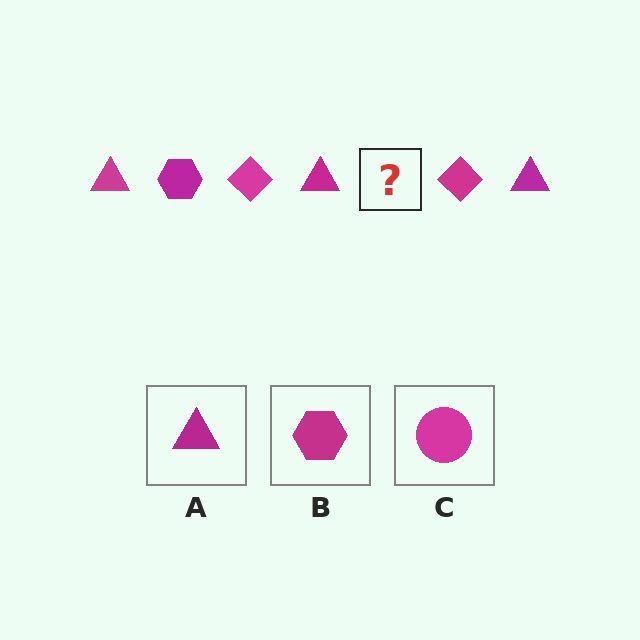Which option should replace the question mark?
Option B.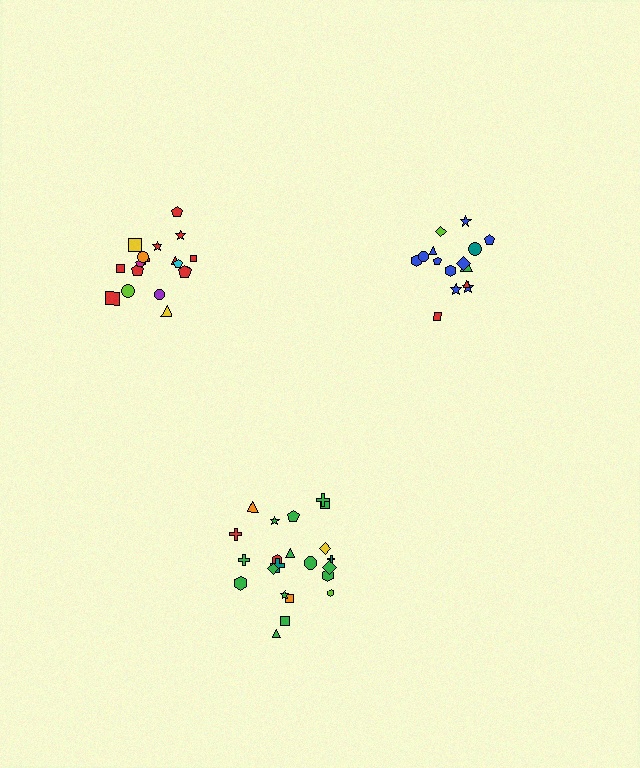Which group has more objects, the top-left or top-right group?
The top-left group.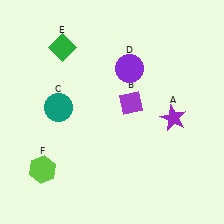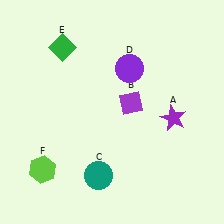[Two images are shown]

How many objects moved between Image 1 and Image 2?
1 object moved between the two images.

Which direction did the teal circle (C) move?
The teal circle (C) moved down.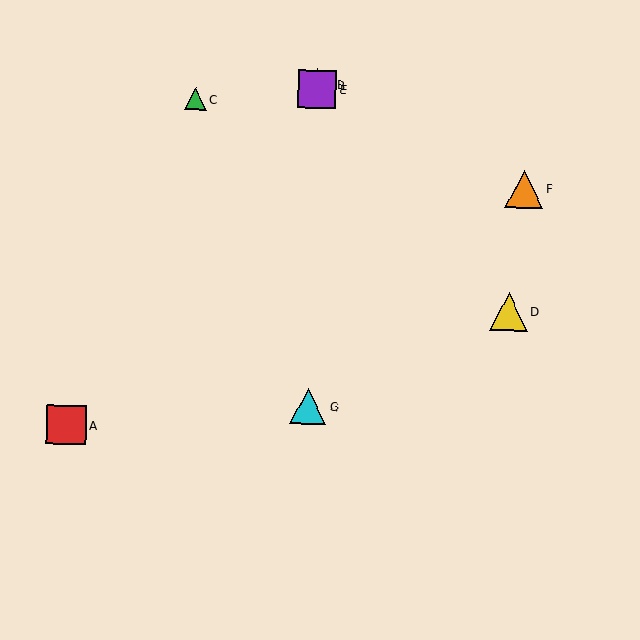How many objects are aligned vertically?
3 objects (B, E, G) are aligned vertically.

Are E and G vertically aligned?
Yes, both are at x≈317.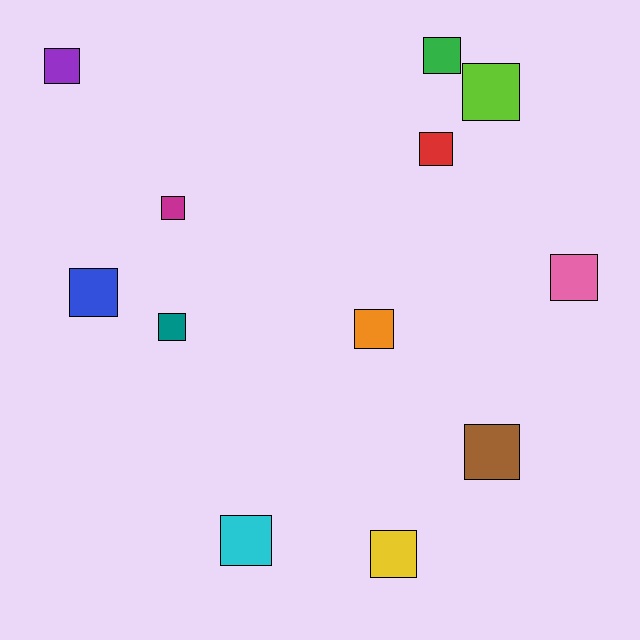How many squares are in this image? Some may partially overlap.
There are 12 squares.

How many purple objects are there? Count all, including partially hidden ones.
There is 1 purple object.